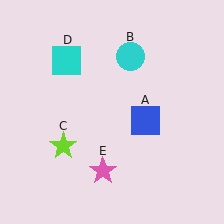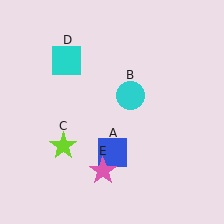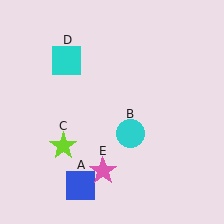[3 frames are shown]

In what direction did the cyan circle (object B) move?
The cyan circle (object B) moved down.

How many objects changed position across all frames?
2 objects changed position: blue square (object A), cyan circle (object B).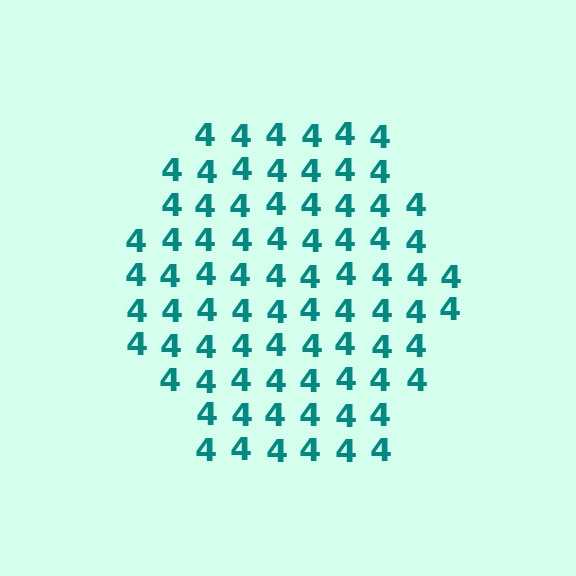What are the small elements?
The small elements are digit 4's.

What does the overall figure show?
The overall figure shows a hexagon.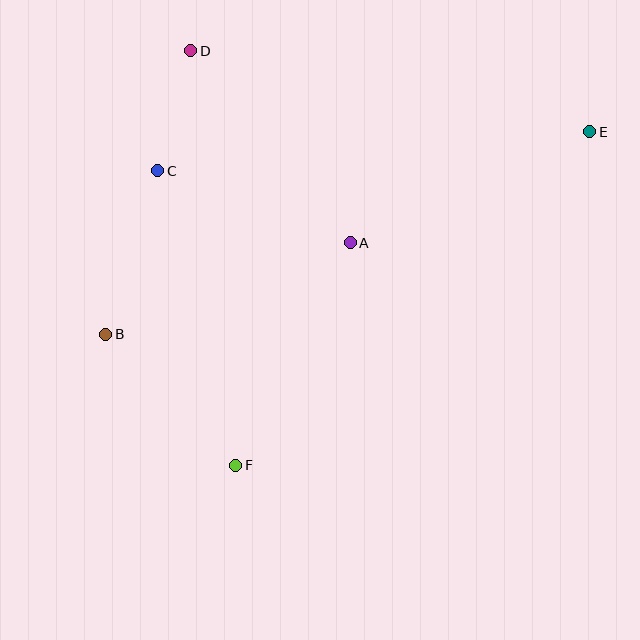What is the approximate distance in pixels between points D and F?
The distance between D and F is approximately 417 pixels.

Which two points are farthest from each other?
Points B and E are farthest from each other.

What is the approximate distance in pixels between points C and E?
The distance between C and E is approximately 434 pixels.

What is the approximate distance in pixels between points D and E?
The distance between D and E is approximately 407 pixels.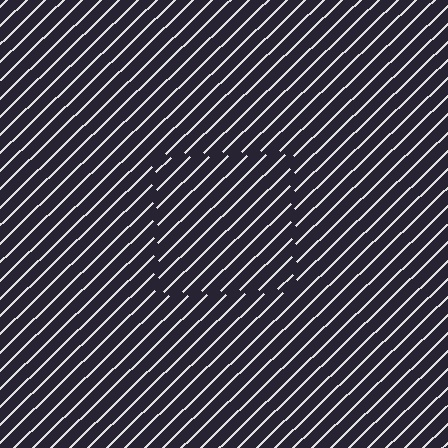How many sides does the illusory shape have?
4 sides — the line-ends trace a square.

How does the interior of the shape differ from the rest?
The interior of the shape contains the same grating, shifted by half a period — the contour is defined by the phase discontinuity where line-ends from the inner and outer gratings abut.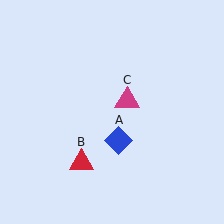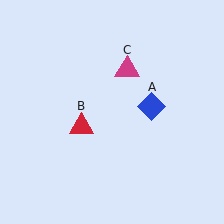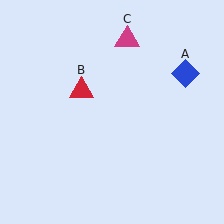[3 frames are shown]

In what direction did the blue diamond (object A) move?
The blue diamond (object A) moved up and to the right.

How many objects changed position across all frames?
3 objects changed position: blue diamond (object A), red triangle (object B), magenta triangle (object C).